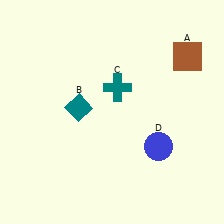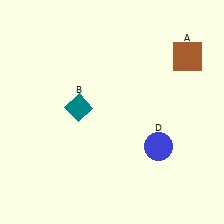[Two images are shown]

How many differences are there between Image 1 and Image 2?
There is 1 difference between the two images.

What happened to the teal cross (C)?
The teal cross (C) was removed in Image 2. It was in the top-right area of Image 1.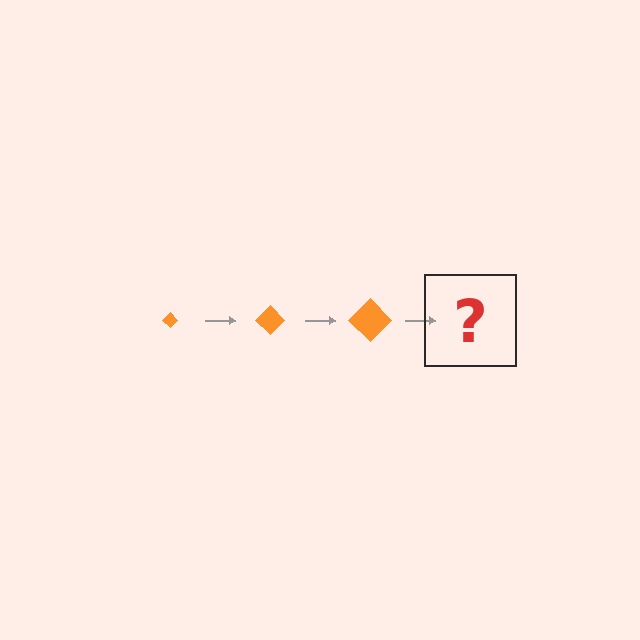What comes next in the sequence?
The next element should be an orange diamond, larger than the previous one.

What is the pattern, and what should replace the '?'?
The pattern is that the diamond gets progressively larger each step. The '?' should be an orange diamond, larger than the previous one.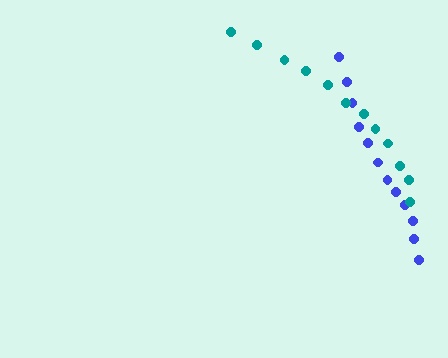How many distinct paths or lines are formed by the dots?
There are 2 distinct paths.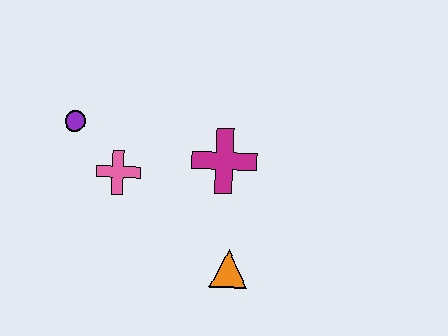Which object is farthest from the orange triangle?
The purple circle is farthest from the orange triangle.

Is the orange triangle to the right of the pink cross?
Yes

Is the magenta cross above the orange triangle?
Yes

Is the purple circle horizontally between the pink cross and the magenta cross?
No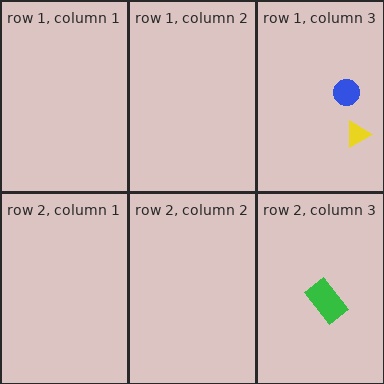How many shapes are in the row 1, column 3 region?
2.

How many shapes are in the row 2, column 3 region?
1.